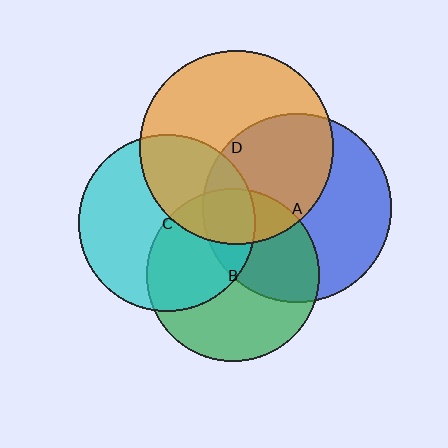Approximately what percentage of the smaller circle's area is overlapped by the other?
Approximately 35%.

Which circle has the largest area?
Circle D (orange).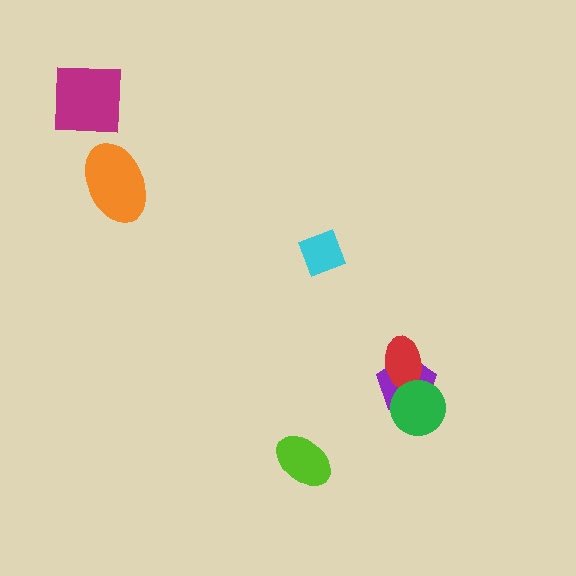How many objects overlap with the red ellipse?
2 objects overlap with the red ellipse.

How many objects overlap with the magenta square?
0 objects overlap with the magenta square.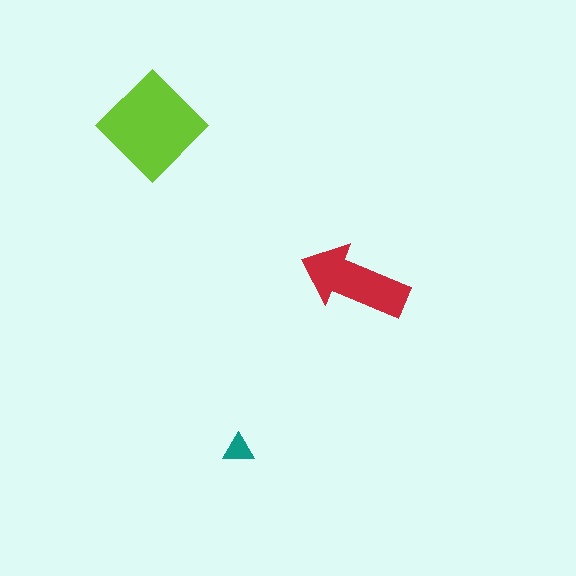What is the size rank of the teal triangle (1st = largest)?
3rd.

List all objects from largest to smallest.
The lime diamond, the red arrow, the teal triangle.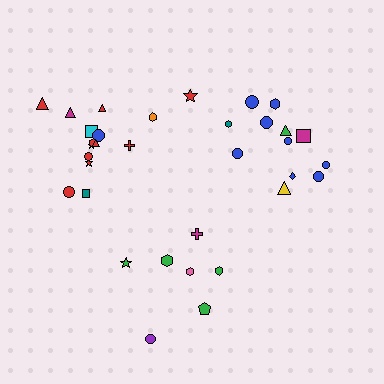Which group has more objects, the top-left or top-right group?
The top-left group.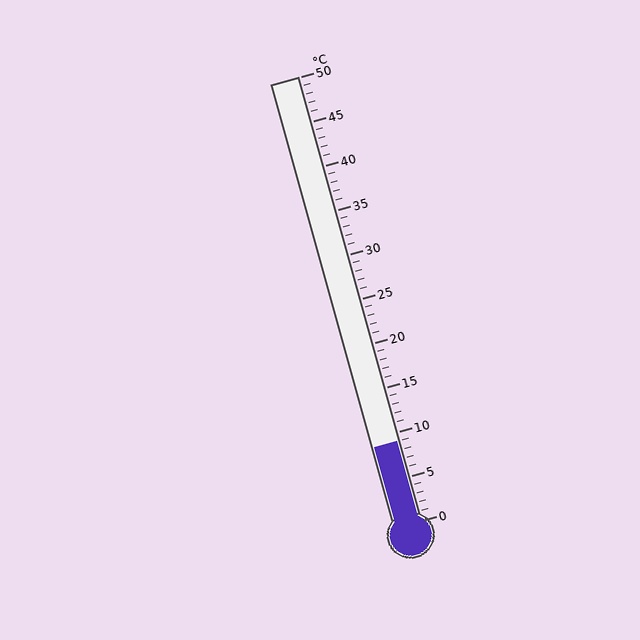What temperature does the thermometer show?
The thermometer shows approximately 9°C.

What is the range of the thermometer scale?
The thermometer scale ranges from 0°C to 50°C.